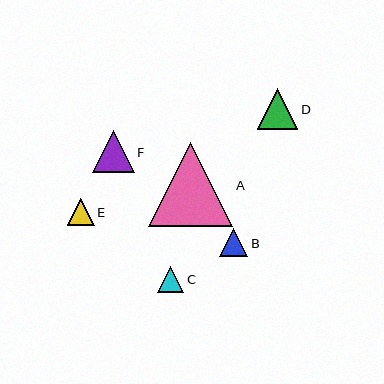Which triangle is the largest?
Triangle A is the largest with a size of approximately 84 pixels.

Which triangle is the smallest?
Triangle C is the smallest with a size of approximately 26 pixels.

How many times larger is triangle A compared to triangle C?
Triangle A is approximately 3.2 times the size of triangle C.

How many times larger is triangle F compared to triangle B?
Triangle F is approximately 1.5 times the size of triangle B.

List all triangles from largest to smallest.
From largest to smallest: A, F, D, B, E, C.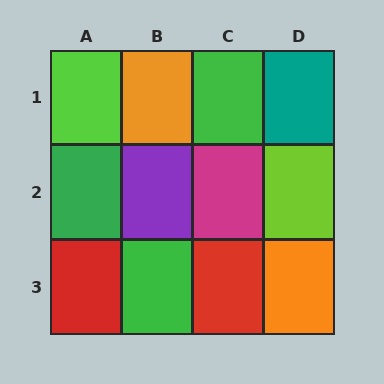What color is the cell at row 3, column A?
Red.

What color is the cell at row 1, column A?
Lime.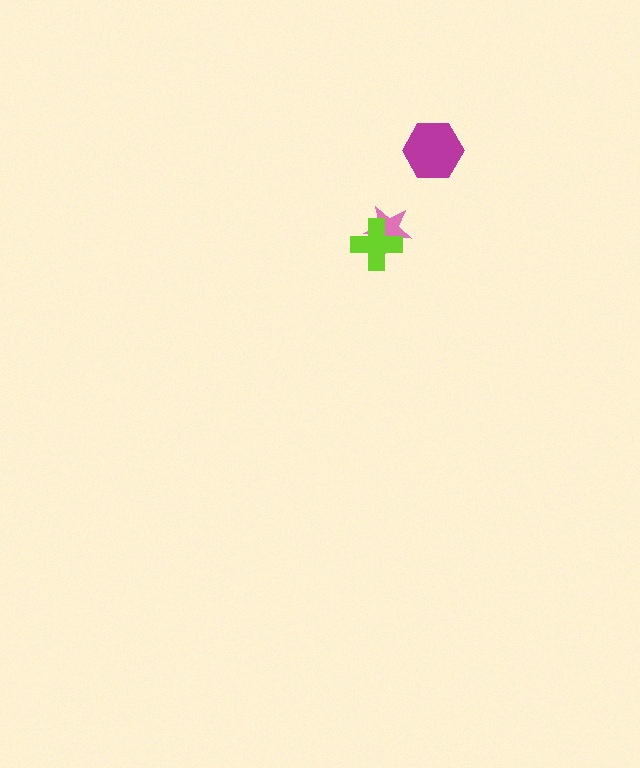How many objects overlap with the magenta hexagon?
0 objects overlap with the magenta hexagon.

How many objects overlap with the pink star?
1 object overlaps with the pink star.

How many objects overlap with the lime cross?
1 object overlaps with the lime cross.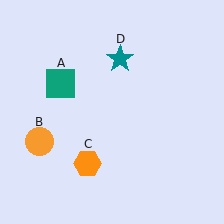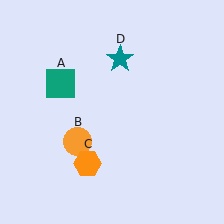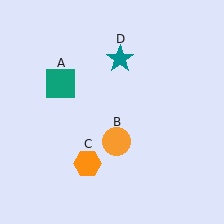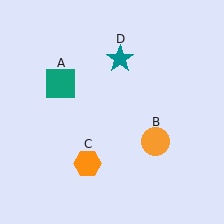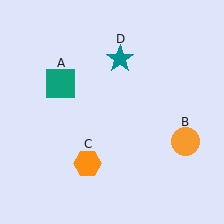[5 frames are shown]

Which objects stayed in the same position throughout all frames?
Teal square (object A) and orange hexagon (object C) and teal star (object D) remained stationary.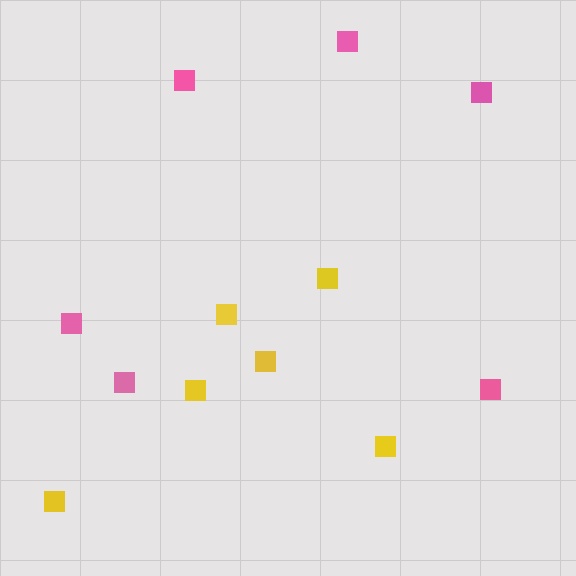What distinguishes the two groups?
There are 2 groups: one group of pink squares (6) and one group of yellow squares (6).